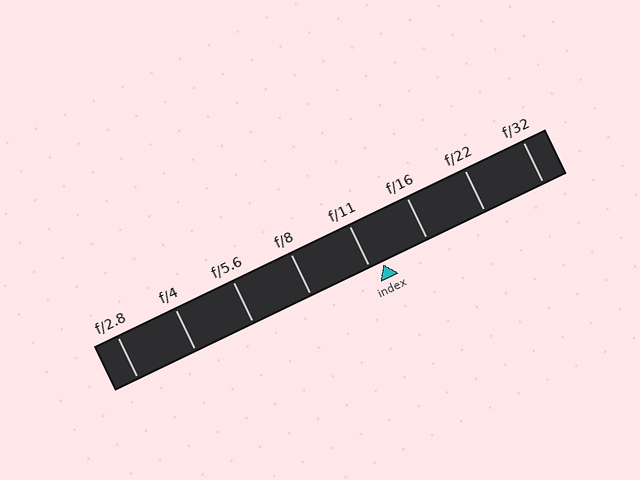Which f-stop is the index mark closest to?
The index mark is closest to f/11.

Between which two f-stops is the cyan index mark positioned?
The index mark is between f/11 and f/16.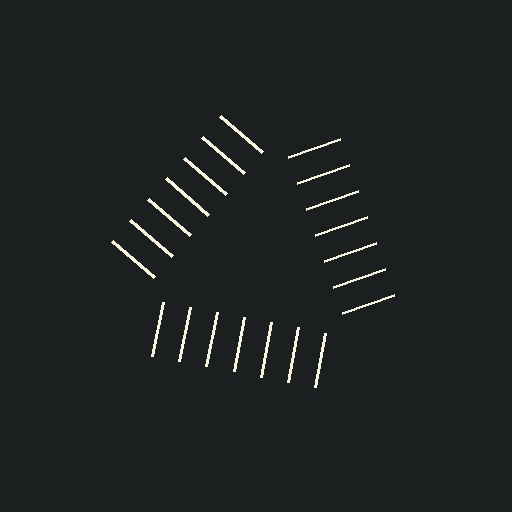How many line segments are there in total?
21 — 7 along each of the 3 edges.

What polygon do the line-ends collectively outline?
An illusory triangle — the line segments terminate on its edges but no continuous stroke is drawn.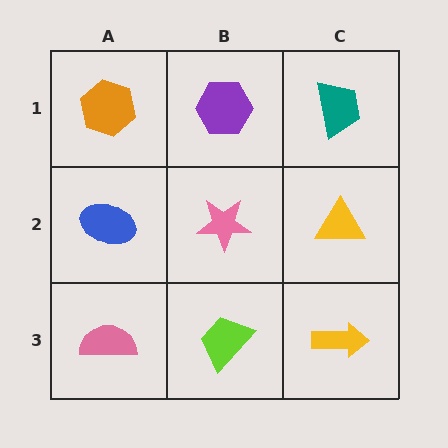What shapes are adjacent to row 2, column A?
An orange hexagon (row 1, column A), a pink semicircle (row 3, column A), a pink star (row 2, column B).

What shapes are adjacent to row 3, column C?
A yellow triangle (row 2, column C), a lime trapezoid (row 3, column B).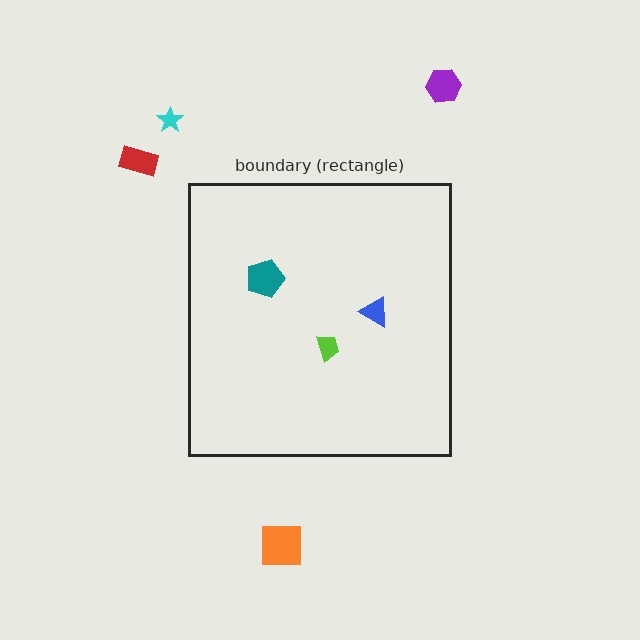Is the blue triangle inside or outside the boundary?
Inside.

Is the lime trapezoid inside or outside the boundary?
Inside.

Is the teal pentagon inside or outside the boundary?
Inside.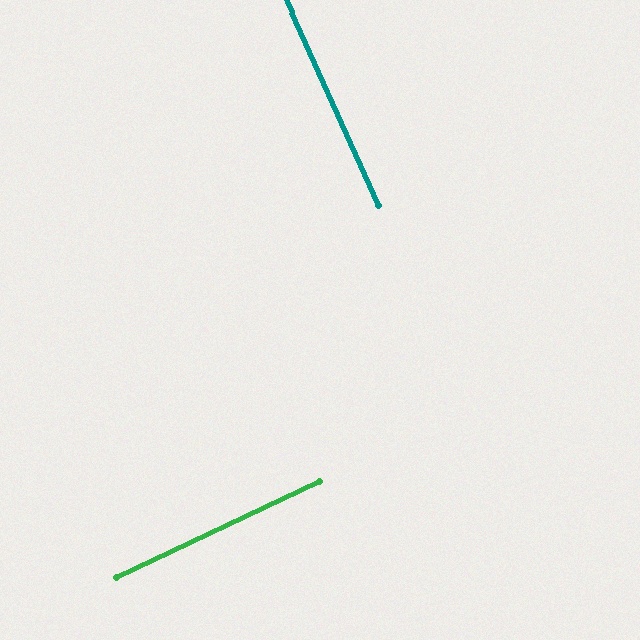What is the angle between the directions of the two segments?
Approximately 89 degrees.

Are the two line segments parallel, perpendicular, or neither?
Perpendicular — they meet at approximately 89°.